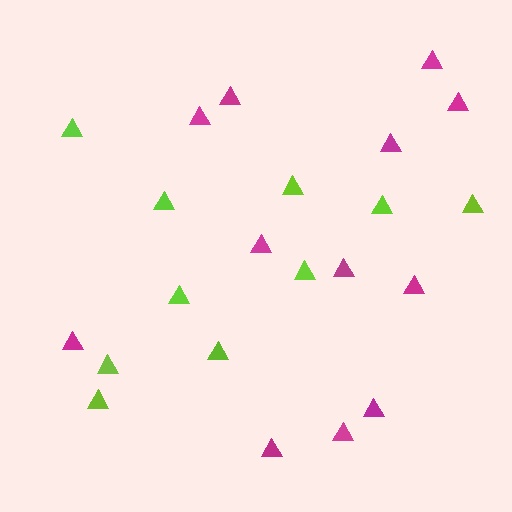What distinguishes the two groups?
There are 2 groups: one group of magenta triangles (12) and one group of lime triangles (10).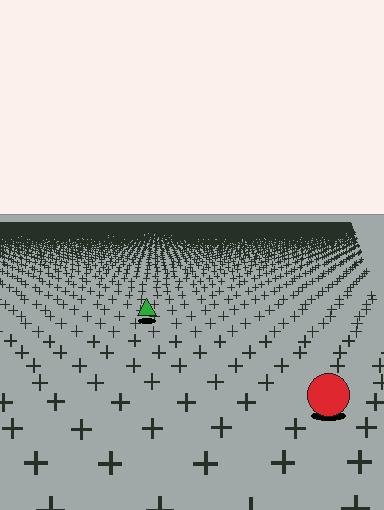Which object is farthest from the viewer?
The green triangle is farthest from the viewer. It appears smaller and the ground texture around it is denser.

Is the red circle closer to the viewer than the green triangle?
Yes. The red circle is closer — you can tell from the texture gradient: the ground texture is coarser near it.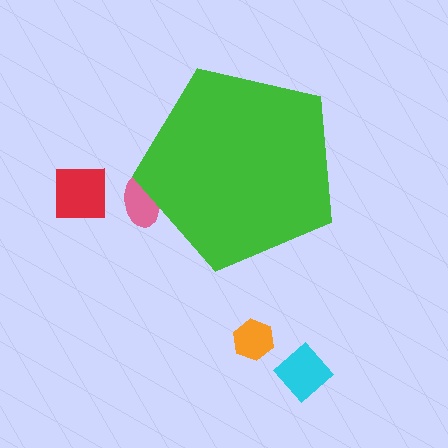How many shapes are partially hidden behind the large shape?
1 shape is partially hidden.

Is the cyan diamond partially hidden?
No, the cyan diamond is fully visible.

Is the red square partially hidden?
No, the red square is fully visible.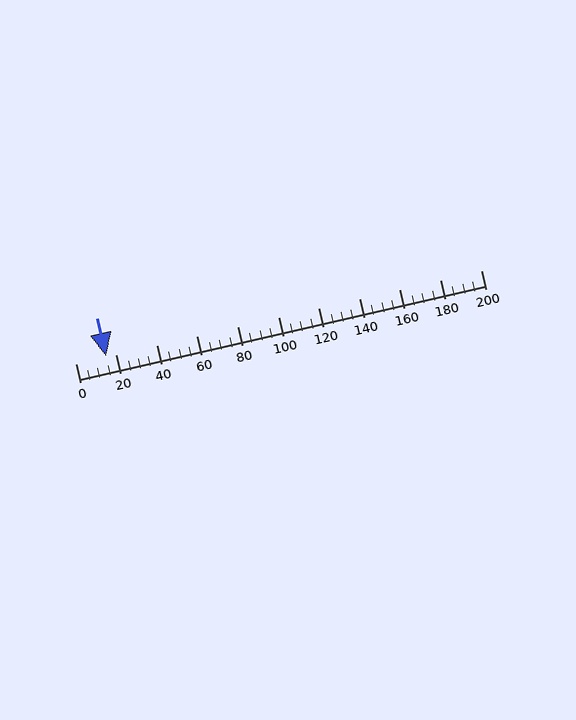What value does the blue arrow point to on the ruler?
The blue arrow points to approximately 15.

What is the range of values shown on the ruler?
The ruler shows values from 0 to 200.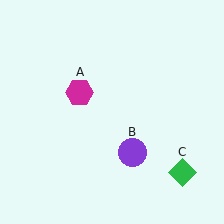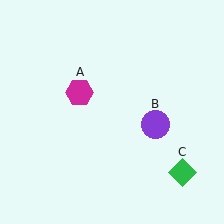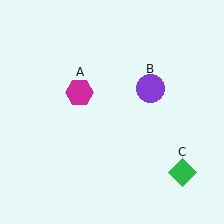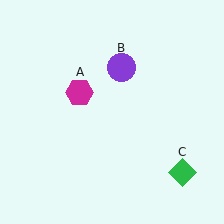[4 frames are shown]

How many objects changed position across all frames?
1 object changed position: purple circle (object B).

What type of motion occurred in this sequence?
The purple circle (object B) rotated counterclockwise around the center of the scene.